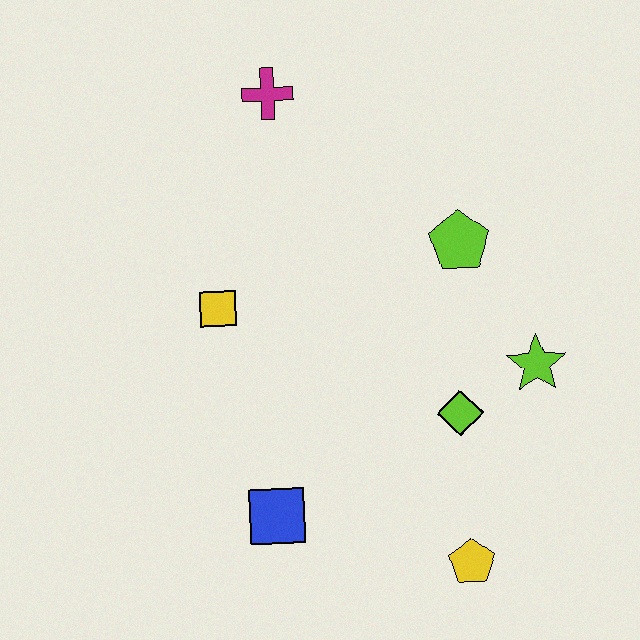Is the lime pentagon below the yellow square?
No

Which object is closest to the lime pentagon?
The lime star is closest to the lime pentagon.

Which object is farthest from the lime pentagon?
The blue square is farthest from the lime pentagon.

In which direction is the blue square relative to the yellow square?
The blue square is below the yellow square.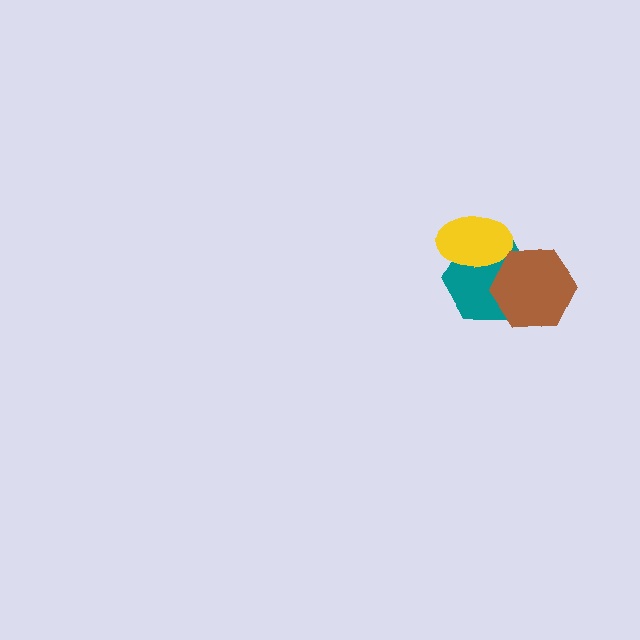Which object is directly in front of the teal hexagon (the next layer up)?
The yellow ellipse is directly in front of the teal hexagon.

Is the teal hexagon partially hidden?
Yes, it is partially covered by another shape.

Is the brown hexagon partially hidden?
No, no other shape covers it.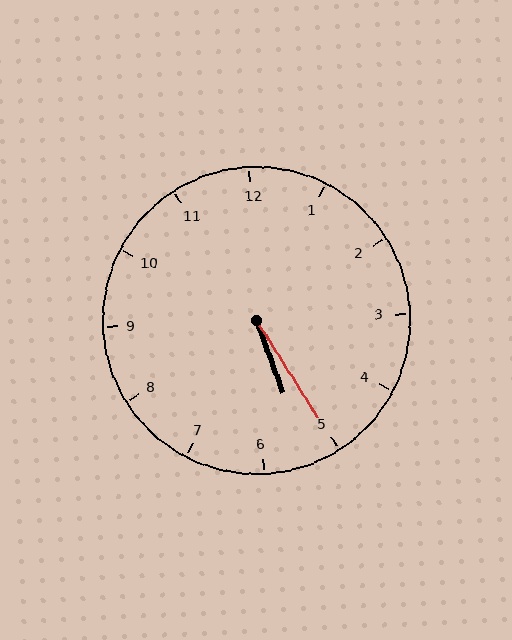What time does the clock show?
5:25.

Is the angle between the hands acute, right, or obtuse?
It is acute.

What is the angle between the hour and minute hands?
Approximately 12 degrees.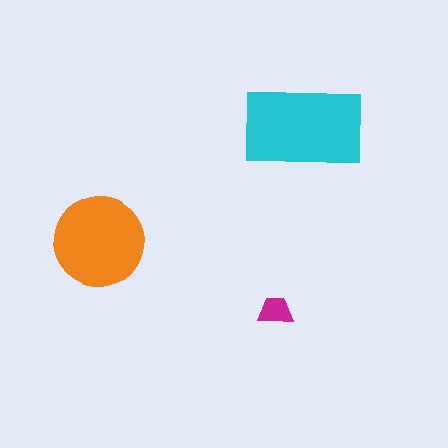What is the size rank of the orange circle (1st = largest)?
2nd.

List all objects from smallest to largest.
The magenta trapezoid, the orange circle, the cyan rectangle.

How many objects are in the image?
There are 3 objects in the image.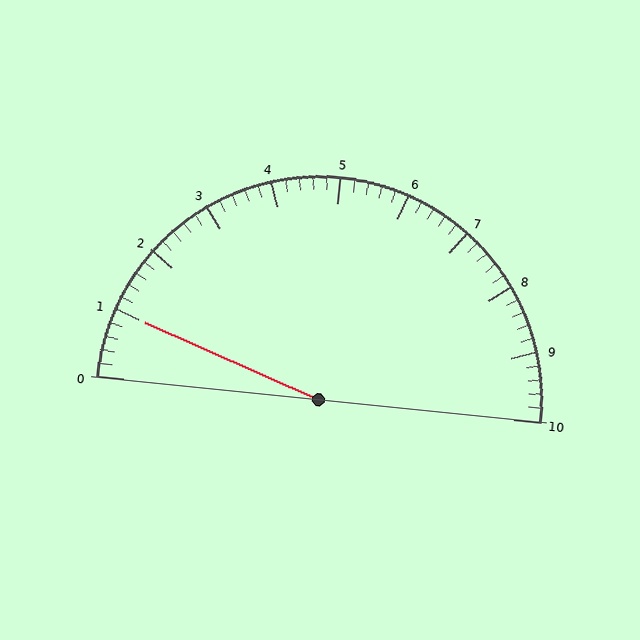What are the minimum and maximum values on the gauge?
The gauge ranges from 0 to 10.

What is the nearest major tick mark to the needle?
The nearest major tick mark is 1.